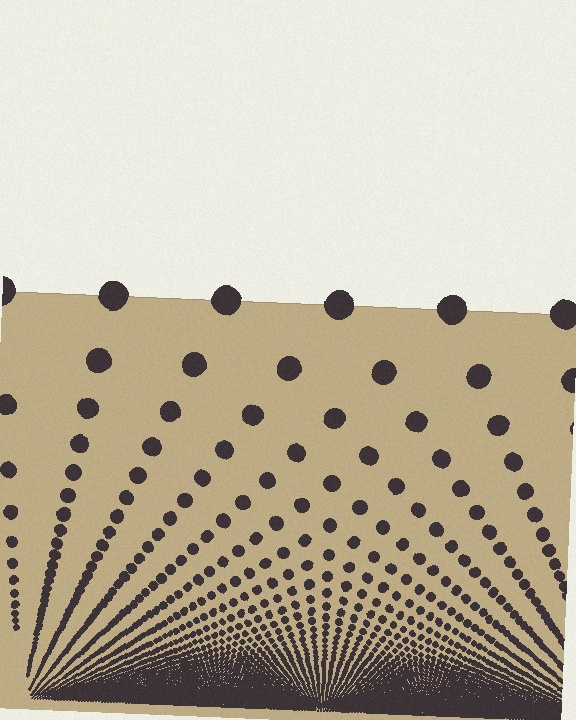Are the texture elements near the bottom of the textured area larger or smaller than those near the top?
Smaller. The gradient is inverted — elements near the bottom are smaller and denser.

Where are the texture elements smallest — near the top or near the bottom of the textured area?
Near the bottom.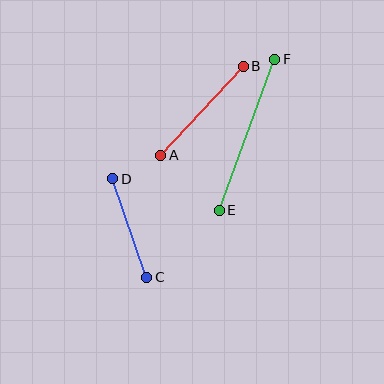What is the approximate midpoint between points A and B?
The midpoint is at approximately (202, 111) pixels.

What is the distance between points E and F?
The distance is approximately 161 pixels.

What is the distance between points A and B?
The distance is approximately 122 pixels.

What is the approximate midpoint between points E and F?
The midpoint is at approximately (247, 135) pixels.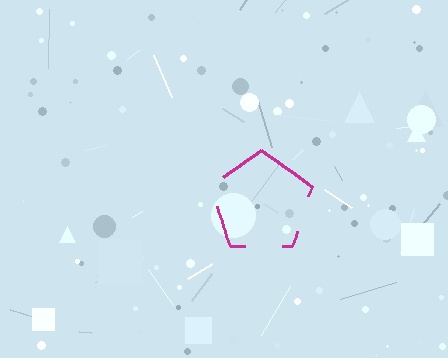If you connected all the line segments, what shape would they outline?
They would outline a pentagon.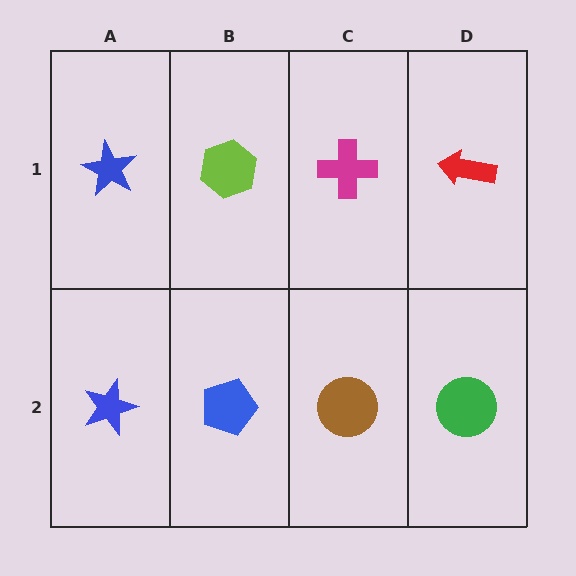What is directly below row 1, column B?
A blue pentagon.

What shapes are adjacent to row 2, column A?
A blue star (row 1, column A), a blue pentagon (row 2, column B).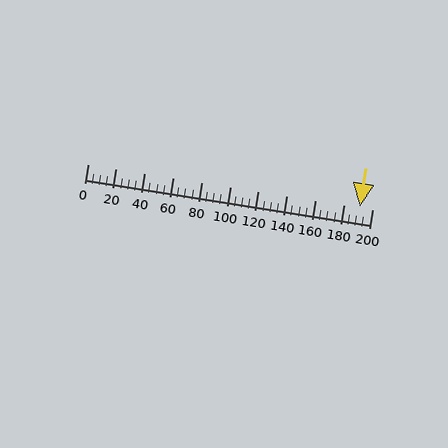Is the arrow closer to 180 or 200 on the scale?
The arrow is closer to 200.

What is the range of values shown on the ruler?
The ruler shows values from 0 to 200.